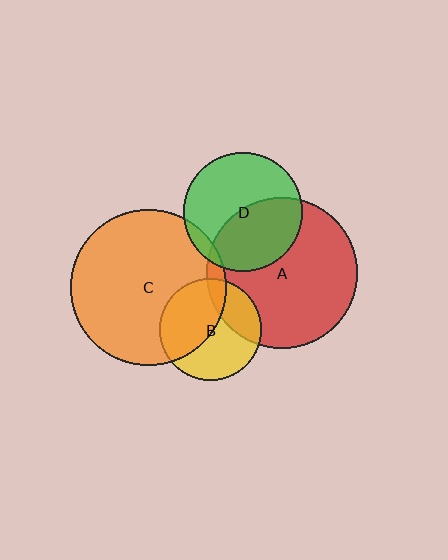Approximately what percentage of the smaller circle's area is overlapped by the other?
Approximately 45%.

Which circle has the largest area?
Circle C (orange).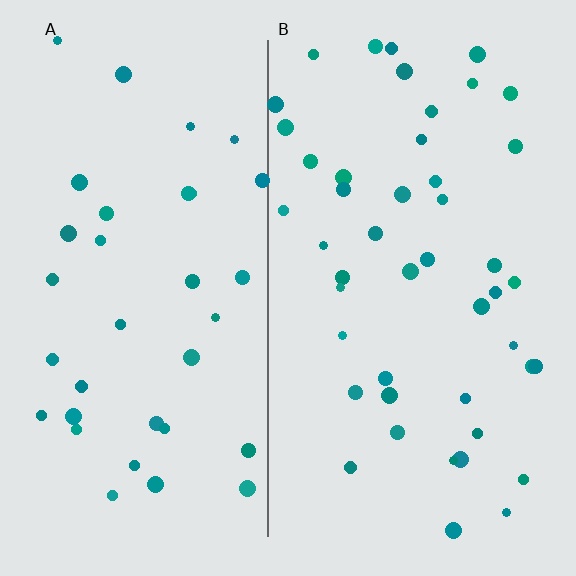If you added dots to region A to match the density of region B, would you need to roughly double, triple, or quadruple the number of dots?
Approximately double.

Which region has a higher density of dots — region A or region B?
B (the right).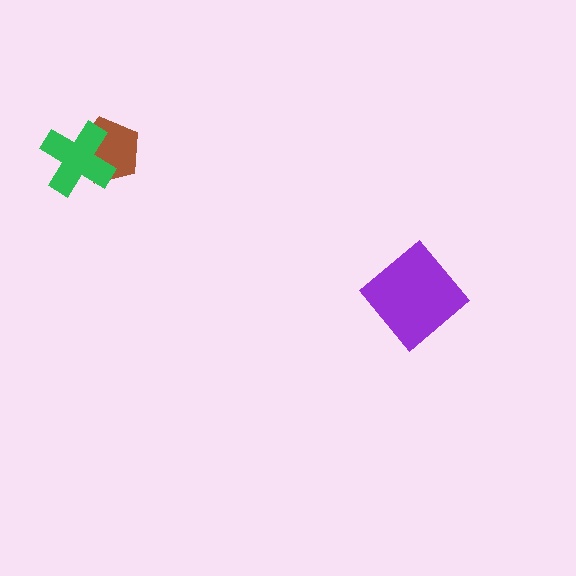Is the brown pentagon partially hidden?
Yes, it is partially covered by another shape.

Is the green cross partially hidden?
No, no other shape covers it.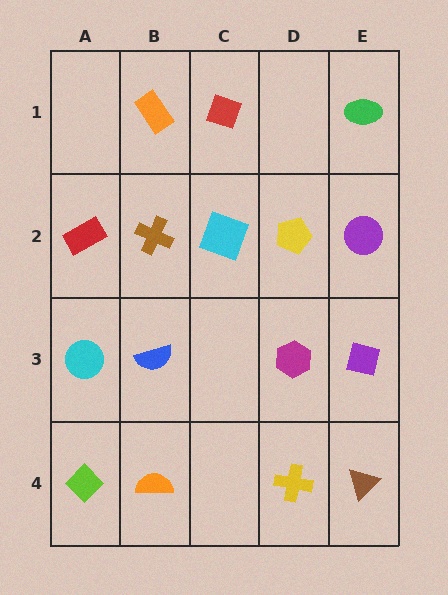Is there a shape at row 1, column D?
No, that cell is empty.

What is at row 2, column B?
A brown cross.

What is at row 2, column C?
A cyan square.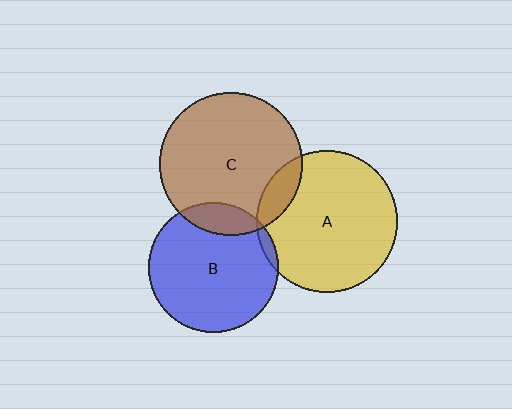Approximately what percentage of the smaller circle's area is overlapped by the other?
Approximately 5%.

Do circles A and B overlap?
Yes.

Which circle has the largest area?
Circle C (brown).